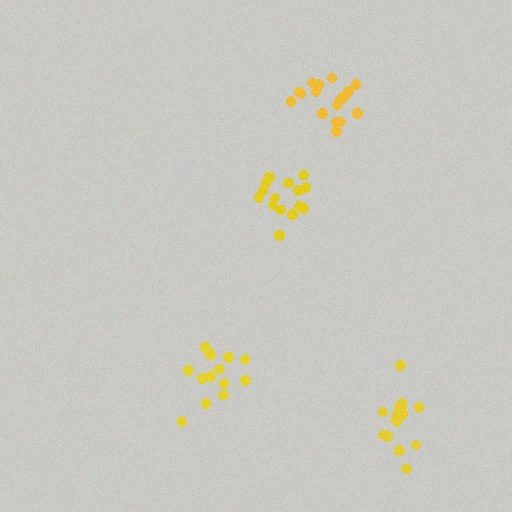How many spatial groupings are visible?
There are 4 spatial groupings.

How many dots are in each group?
Group 1: 18 dots, Group 2: 15 dots, Group 3: 13 dots, Group 4: 17 dots (63 total).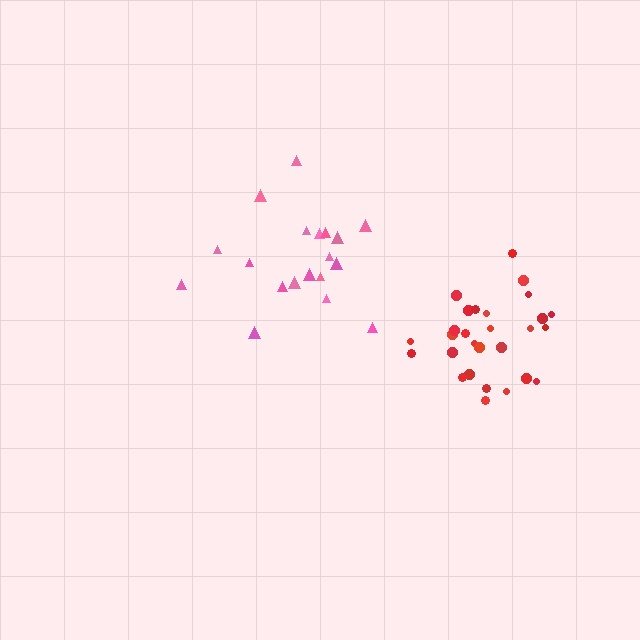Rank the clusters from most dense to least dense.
red, pink.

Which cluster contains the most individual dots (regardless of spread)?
Red (28).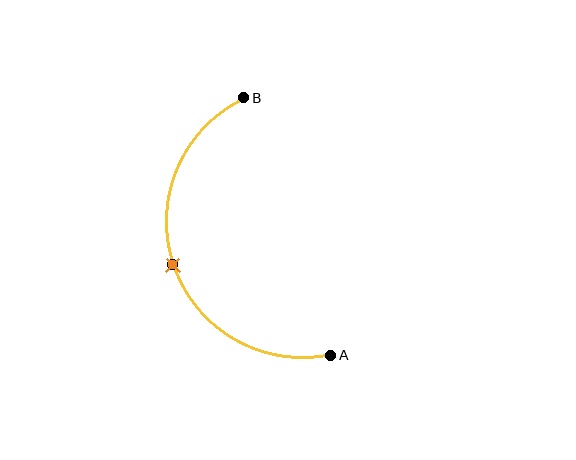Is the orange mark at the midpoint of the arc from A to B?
Yes. The orange mark lies on the arc at equal arc-length from both A and B — it is the arc midpoint.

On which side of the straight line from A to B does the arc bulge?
The arc bulges to the left of the straight line connecting A and B.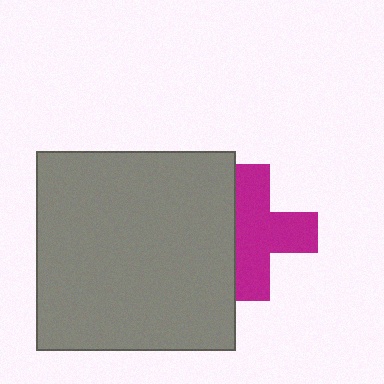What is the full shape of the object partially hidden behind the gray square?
The partially hidden object is a magenta cross.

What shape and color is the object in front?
The object in front is a gray square.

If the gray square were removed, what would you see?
You would see the complete magenta cross.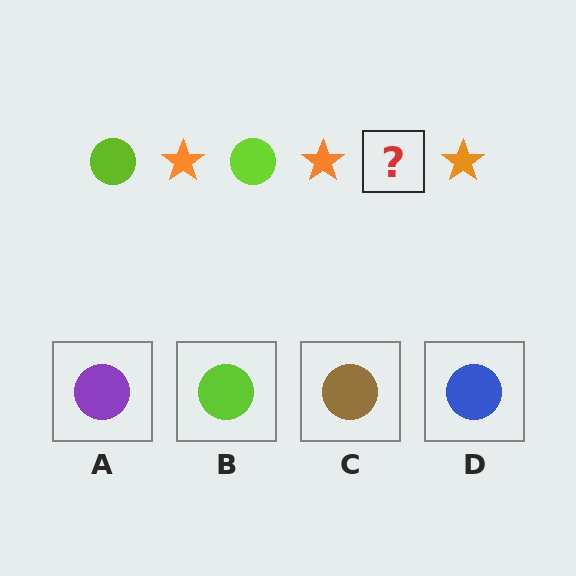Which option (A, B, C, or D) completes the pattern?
B.